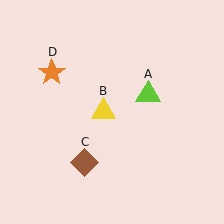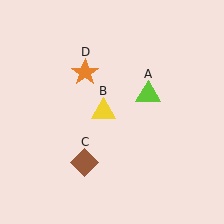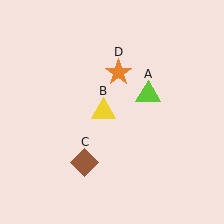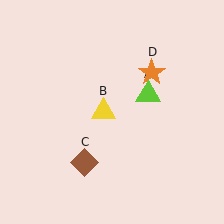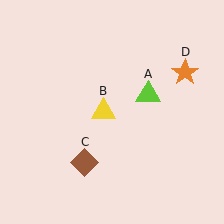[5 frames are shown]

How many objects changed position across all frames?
1 object changed position: orange star (object D).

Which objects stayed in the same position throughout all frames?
Lime triangle (object A) and yellow triangle (object B) and brown diamond (object C) remained stationary.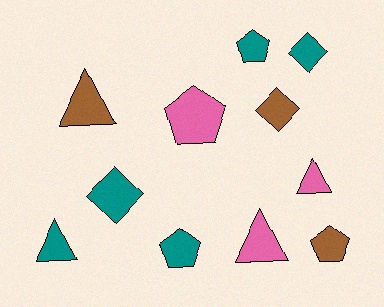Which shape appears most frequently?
Triangle, with 4 objects.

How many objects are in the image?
There are 11 objects.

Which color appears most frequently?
Teal, with 5 objects.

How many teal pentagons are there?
There are 2 teal pentagons.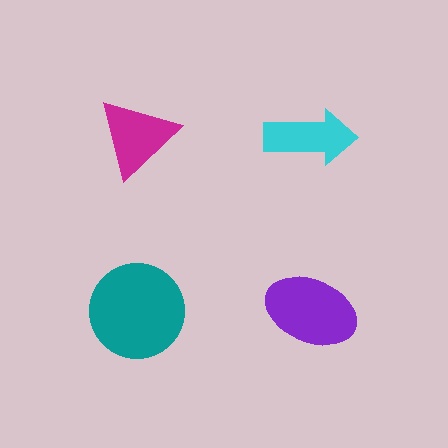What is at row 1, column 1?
A magenta triangle.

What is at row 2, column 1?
A teal circle.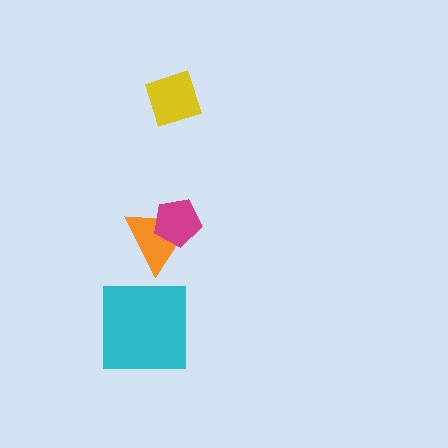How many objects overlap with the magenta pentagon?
1 object overlaps with the magenta pentagon.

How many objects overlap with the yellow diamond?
0 objects overlap with the yellow diamond.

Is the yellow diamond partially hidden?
No, no other shape covers it.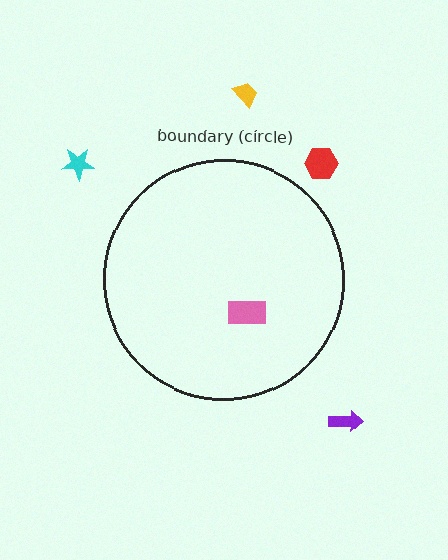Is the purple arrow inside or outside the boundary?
Outside.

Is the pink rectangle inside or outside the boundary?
Inside.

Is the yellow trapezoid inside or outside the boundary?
Outside.